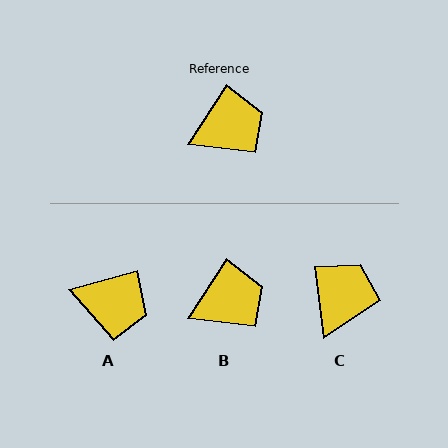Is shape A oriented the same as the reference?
No, it is off by about 42 degrees.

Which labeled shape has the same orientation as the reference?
B.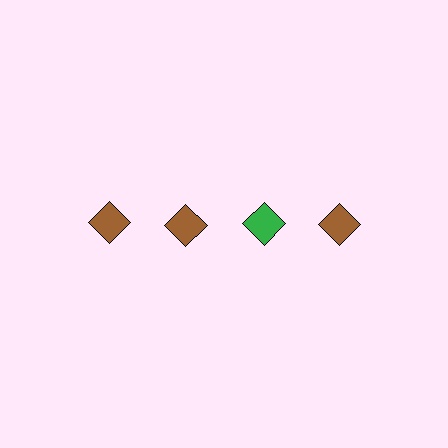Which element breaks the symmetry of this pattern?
The green diamond in the top row, center column breaks the symmetry. All other shapes are brown diamonds.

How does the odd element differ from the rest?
It has a different color: green instead of brown.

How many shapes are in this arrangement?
There are 4 shapes arranged in a grid pattern.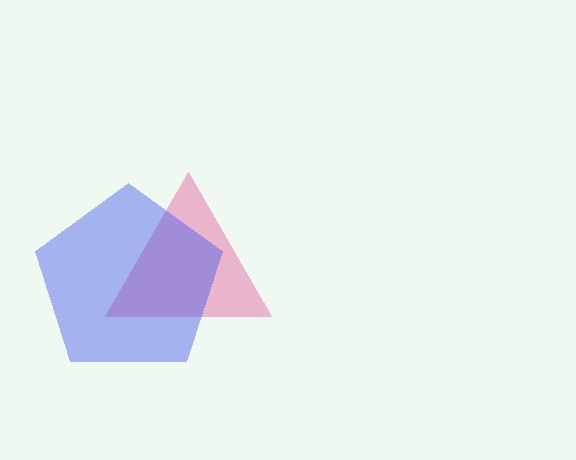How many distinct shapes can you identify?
There are 2 distinct shapes: a pink triangle, a blue pentagon.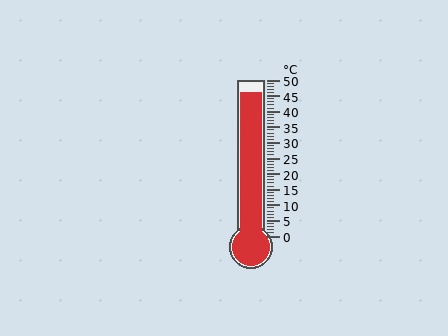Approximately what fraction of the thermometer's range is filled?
The thermometer is filled to approximately 90% of its range.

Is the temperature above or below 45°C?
The temperature is above 45°C.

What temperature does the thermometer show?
The thermometer shows approximately 46°C.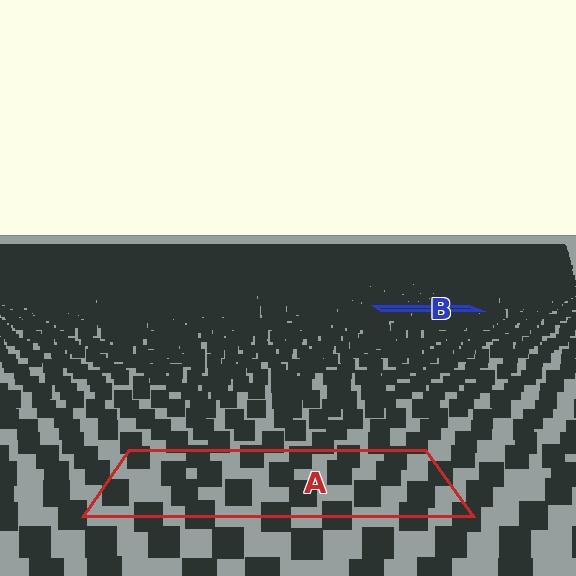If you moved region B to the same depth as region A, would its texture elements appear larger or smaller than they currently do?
They would appear larger. At a closer depth, the same texture elements are projected at a bigger on-screen size.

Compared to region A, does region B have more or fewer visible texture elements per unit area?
Region B has more texture elements per unit area — they are packed more densely because it is farther away.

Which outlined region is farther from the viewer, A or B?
Region B is farther from the viewer — the texture elements inside it appear smaller and more densely packed.